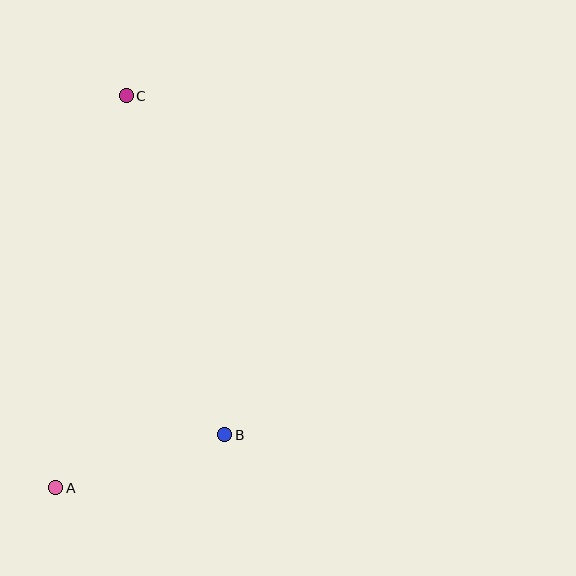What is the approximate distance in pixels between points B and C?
The distance between B and C is approximately 353 pixels.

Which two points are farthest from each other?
Points A and C are farthest from each other.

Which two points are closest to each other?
Points A and B are closest to each other.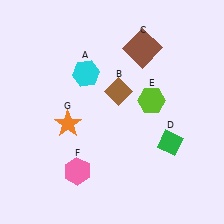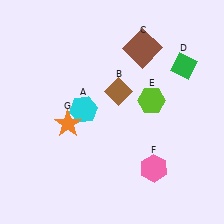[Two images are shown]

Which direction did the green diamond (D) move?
The green diamond (D) moved up.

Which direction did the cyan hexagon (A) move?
The cyan hexagon (A) moved down.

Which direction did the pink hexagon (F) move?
The pink hexagon (F) moved right.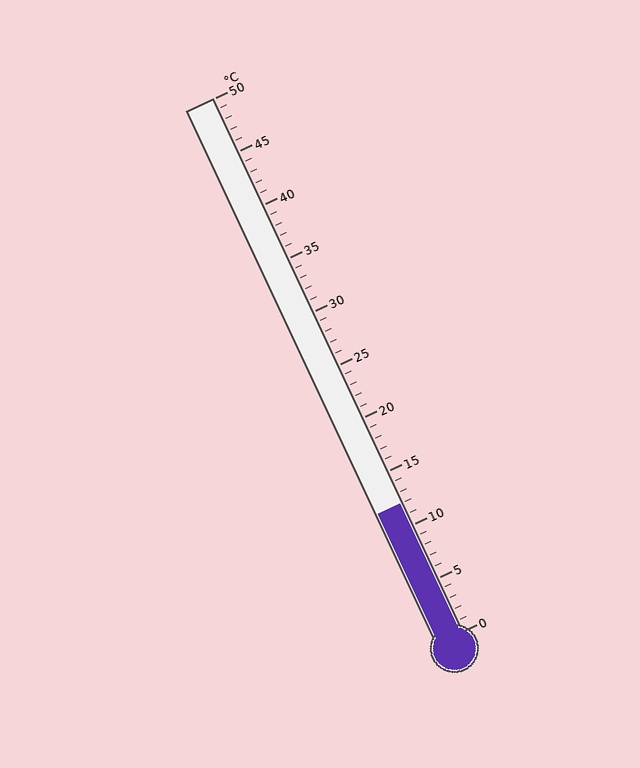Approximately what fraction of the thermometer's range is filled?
The thermometer is filled to approximately 25% of its range.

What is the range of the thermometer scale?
The thermometer scale ranges from 0°C to 50°C.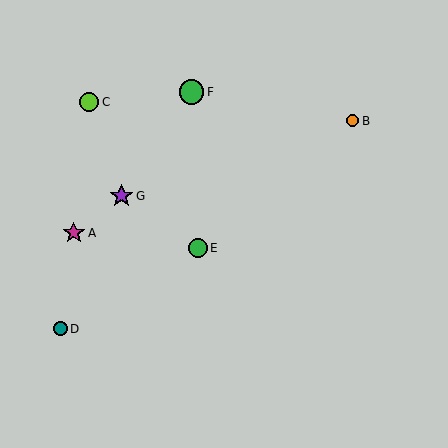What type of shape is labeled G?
Shape G is a purple star.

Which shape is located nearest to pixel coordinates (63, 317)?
The teal circle (labeled D) at (60, 329) is nearest to that location.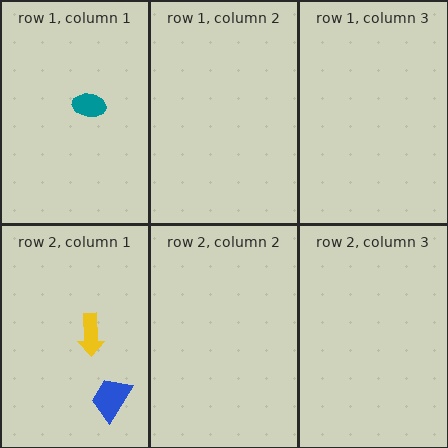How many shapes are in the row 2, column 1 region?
2.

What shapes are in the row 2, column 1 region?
The yellow arrow, the blue trapezoid.